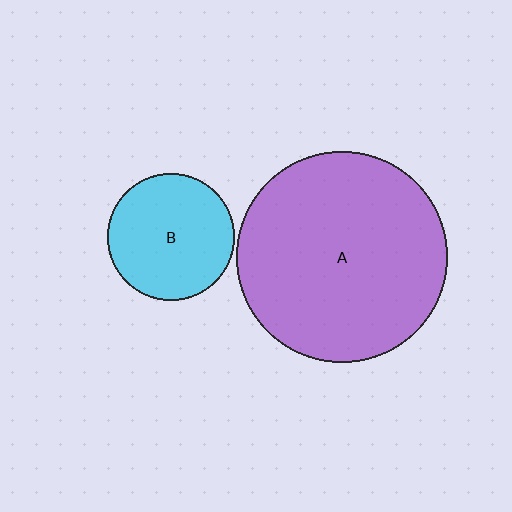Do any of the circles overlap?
No, none of the circles overlap.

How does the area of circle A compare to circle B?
Approximately 2.8 times.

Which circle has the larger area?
Circle A (purple).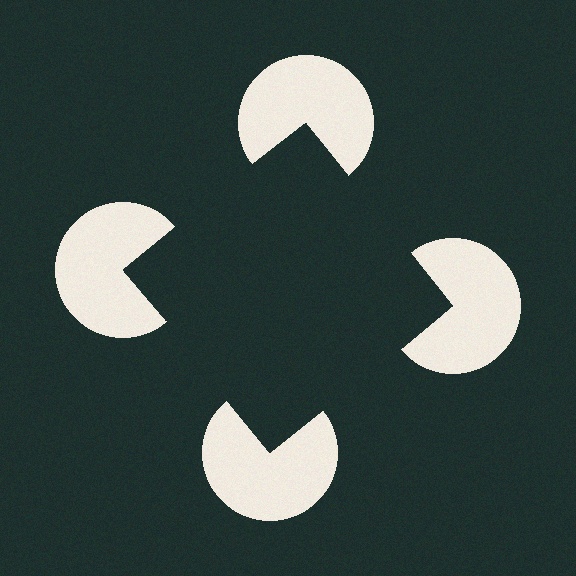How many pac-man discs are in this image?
There are 4 — one at each vertex of the illusory square.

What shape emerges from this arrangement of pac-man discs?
An illusory square — its edges are inferred from the aligned wedge cuts in the pac-man discs, not physically drawn.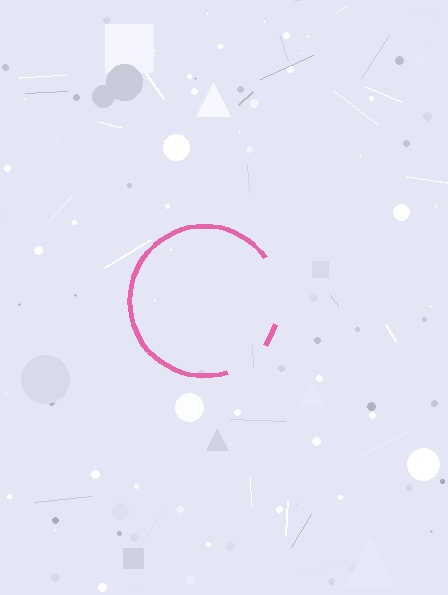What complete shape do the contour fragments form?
The contour fragments form a circle.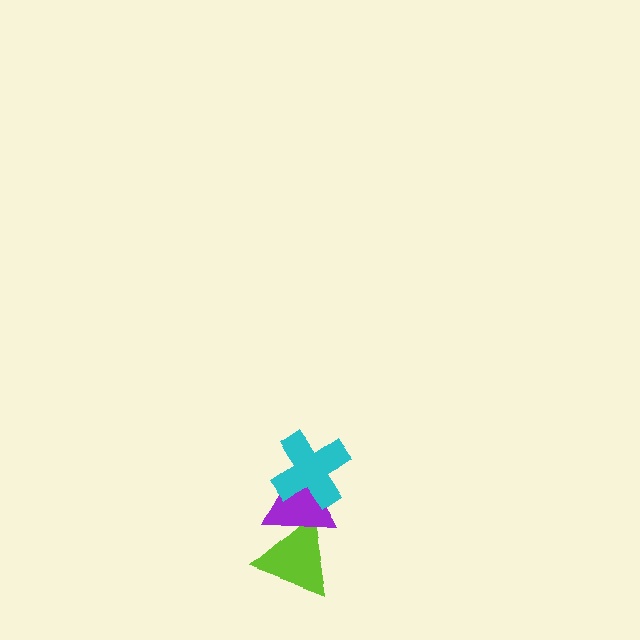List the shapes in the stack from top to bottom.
From top to bottom: the cyan cross, the purple triangle, the lime triangle.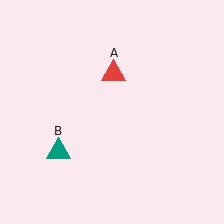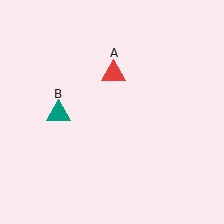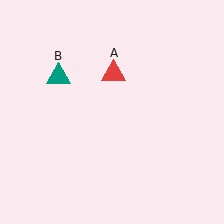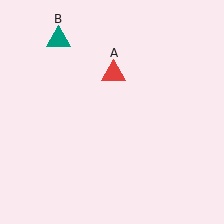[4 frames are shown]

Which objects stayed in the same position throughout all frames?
Red triangle (object A) remained stationary.